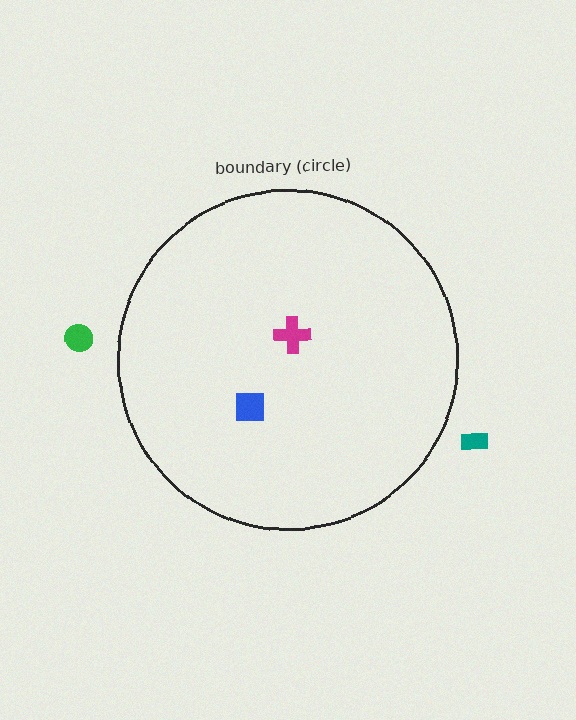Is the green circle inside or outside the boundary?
Outside.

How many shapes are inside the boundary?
2 inside, 2 outside.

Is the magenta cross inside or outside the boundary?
Inside.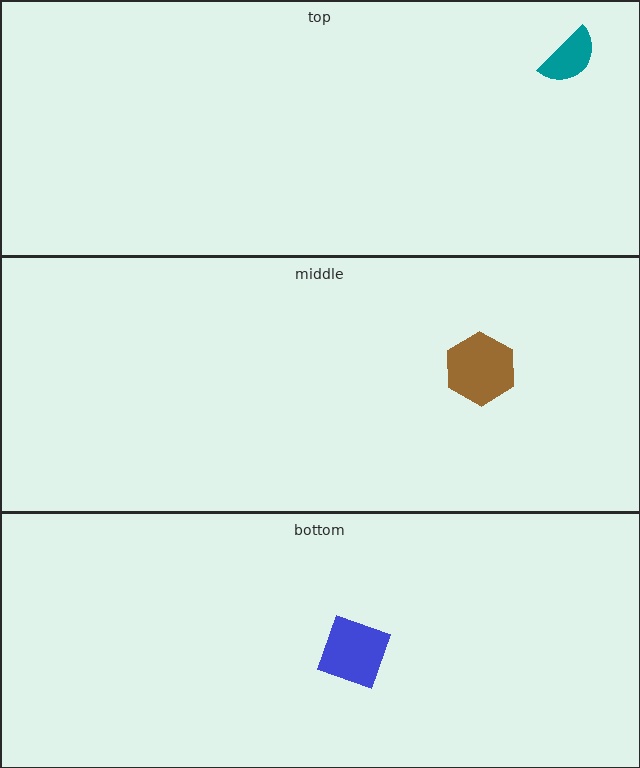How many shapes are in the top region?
1.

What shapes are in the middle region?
The brown hexagon.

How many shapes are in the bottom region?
1.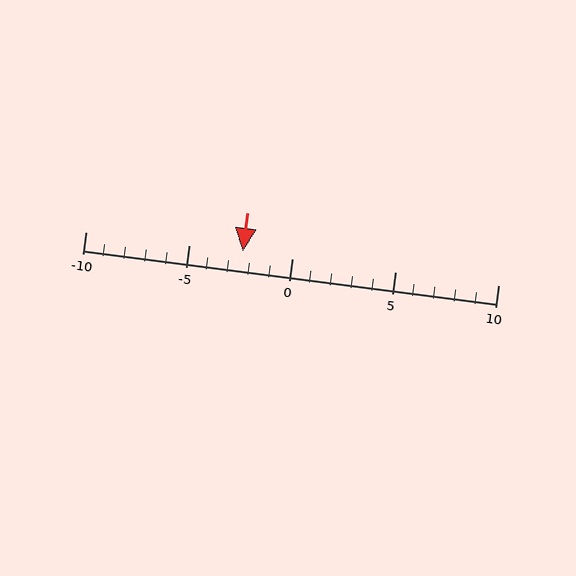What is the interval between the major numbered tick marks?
The major tick marks are spaced 5 units apart.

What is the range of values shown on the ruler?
The ruler shows values from -10 to 10.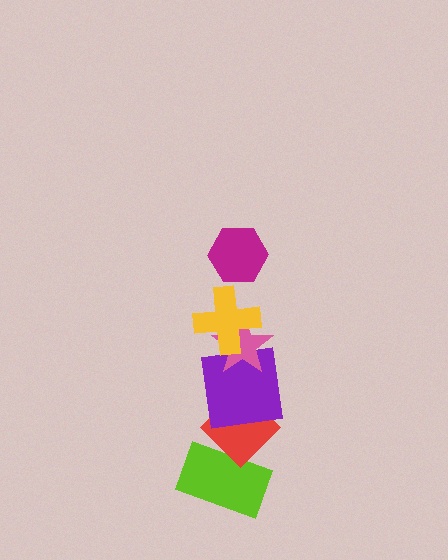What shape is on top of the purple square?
The pink star is on top of the purple square.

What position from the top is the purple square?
The purple square is 4th from the top.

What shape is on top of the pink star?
The yellow cross is on top of the pink star.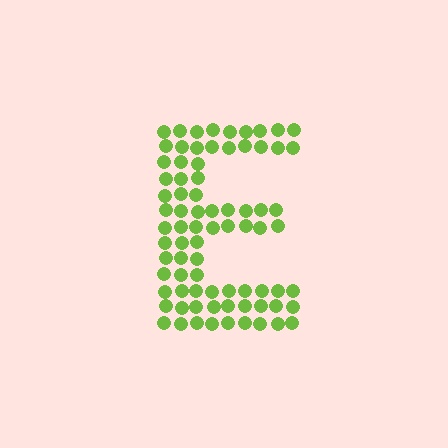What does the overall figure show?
The overall figure shows the letter E.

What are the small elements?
The small elements are circles.